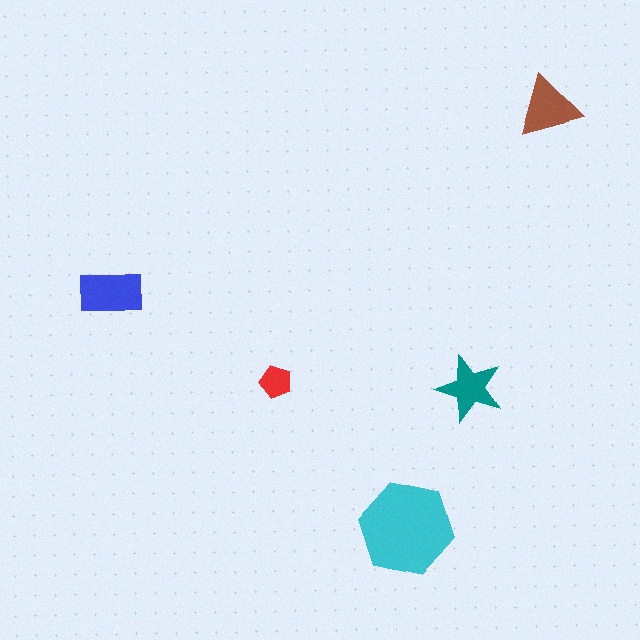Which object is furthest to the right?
The brown triangle is rightmost.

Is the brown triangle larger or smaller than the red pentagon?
Larger.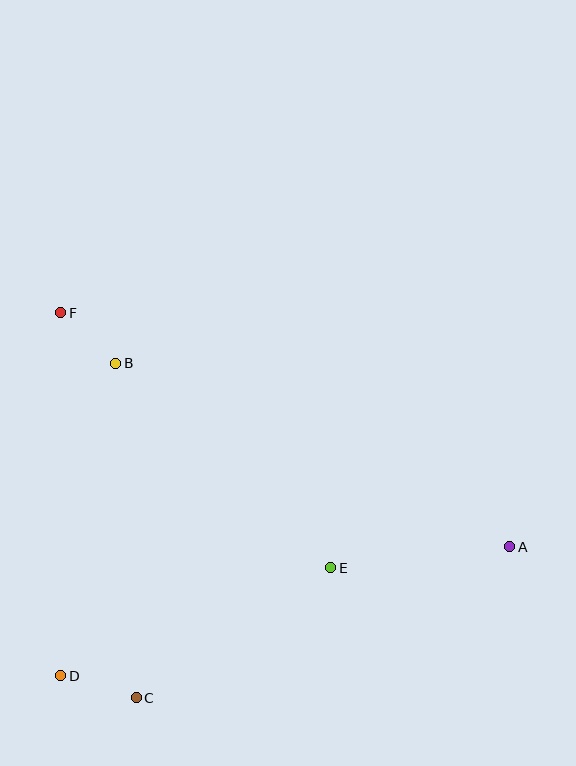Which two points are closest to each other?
Points B and F are closest to each other.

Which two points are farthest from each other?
Points A and F are farthest from each other.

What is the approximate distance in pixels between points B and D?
The distance between B and D is approximately 317 pixels.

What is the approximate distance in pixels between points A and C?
The distance between A and C is approximately 403 pixels.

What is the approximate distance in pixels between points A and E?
The distance between A and E is approximately 180 pixels.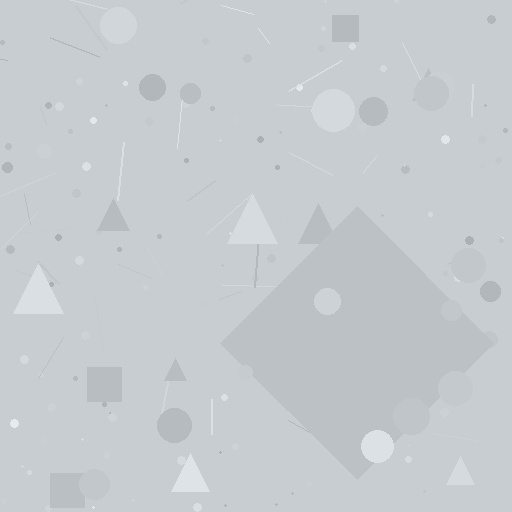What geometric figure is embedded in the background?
A diamond is embedded in the background.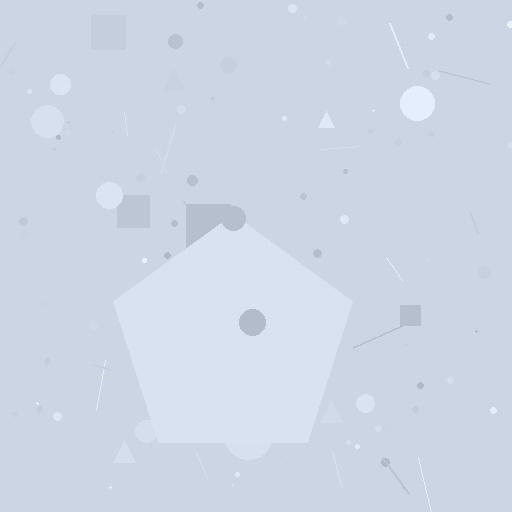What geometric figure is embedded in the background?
A pentagon is embedded in the background.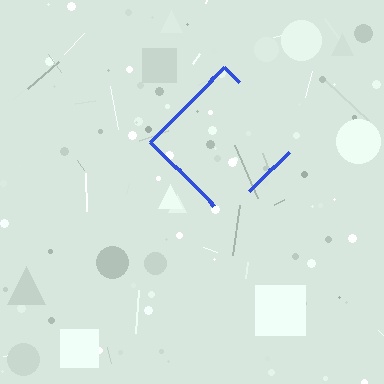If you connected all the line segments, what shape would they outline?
They would outline a diamond.